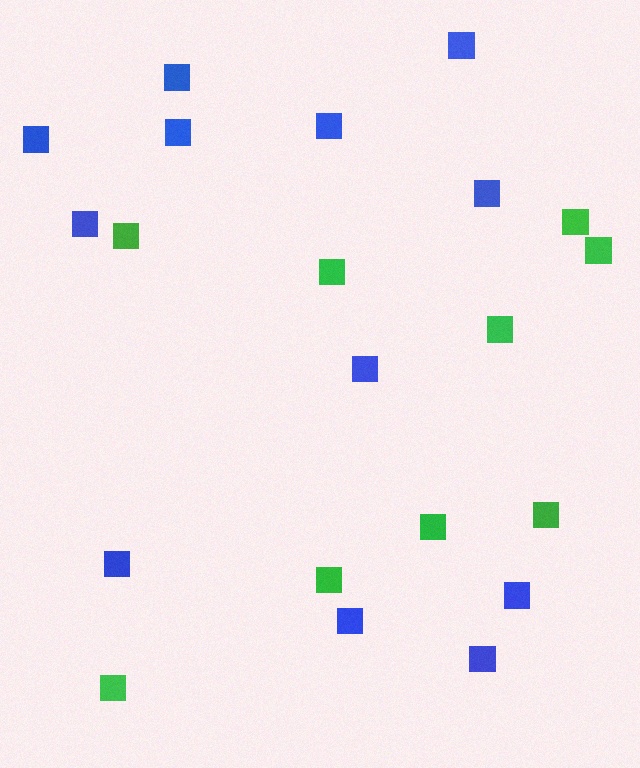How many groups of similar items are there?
There are 2 groups: one group of green squares (9) and one group of blue squares (12).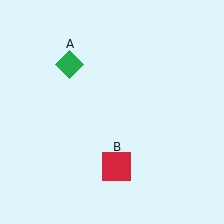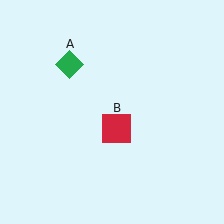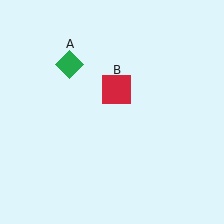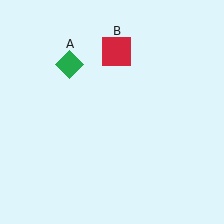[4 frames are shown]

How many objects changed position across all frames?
1 object changed position: red square (object B).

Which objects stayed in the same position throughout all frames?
Green diamond (object A) remained stationary.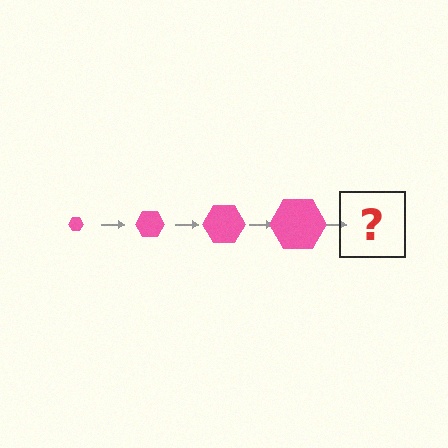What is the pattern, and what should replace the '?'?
The pattern is that the hexagon gets progressively larger each step. The '?' should be a pink hexagon, larger than the previous one.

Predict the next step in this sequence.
The next step is a pink hexagon, larger than the previous one.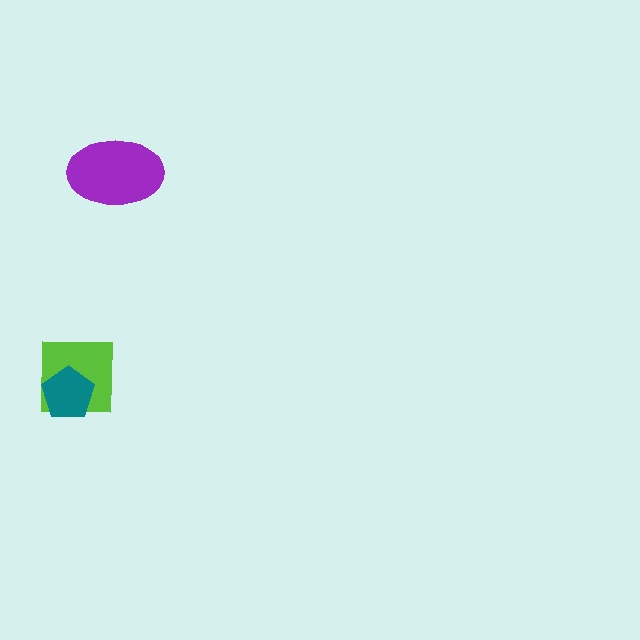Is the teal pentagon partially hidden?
No, no other shape covers it.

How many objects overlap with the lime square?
1 object overlaps with the lime square.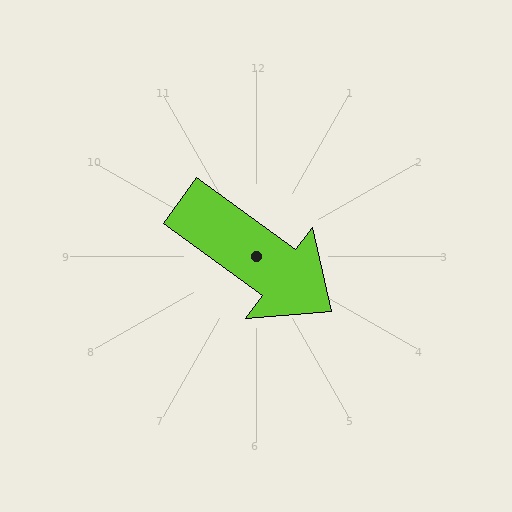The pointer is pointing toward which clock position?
Roughly 4 o'clock.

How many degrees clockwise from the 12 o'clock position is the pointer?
Approximately 126 degrees.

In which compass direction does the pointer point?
Southeast.